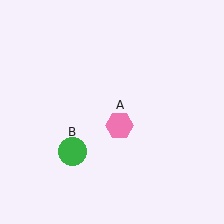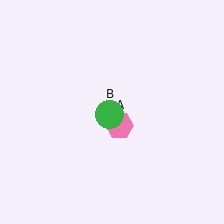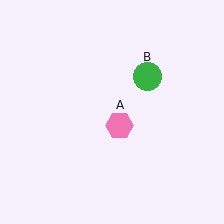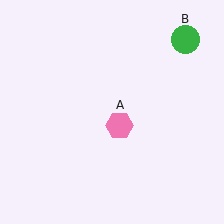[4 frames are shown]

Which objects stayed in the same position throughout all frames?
Pink hexagon (object A) remained stationary.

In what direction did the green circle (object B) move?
The green circle (object B) moved up and to the right.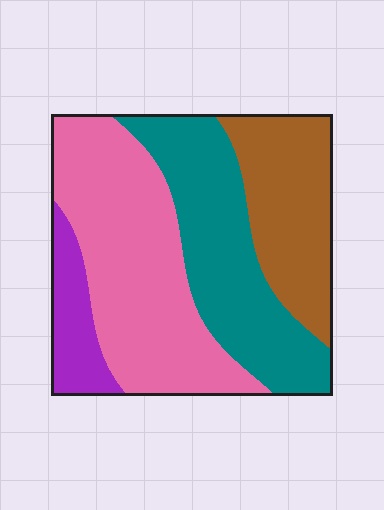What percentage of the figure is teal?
Teal covers roughly 30% of the figure.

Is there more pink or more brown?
Pink.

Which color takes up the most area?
Pink, at roughly 40%.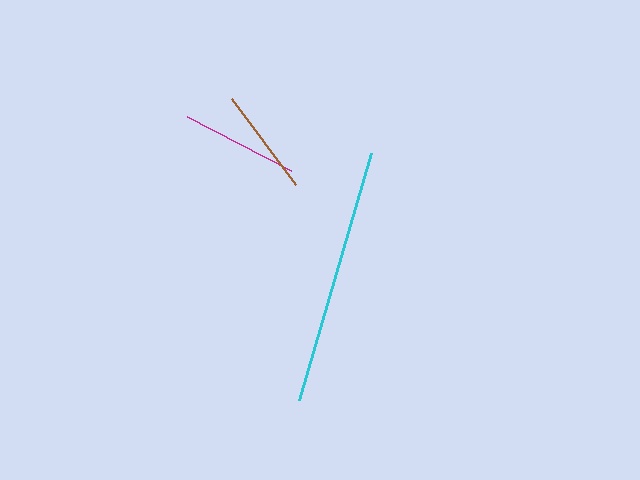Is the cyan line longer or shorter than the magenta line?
The cyan line is longer than the magenta line.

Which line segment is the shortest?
The brown line is the shortest at approximately 107 pixels.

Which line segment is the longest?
The cyan line is the longest at approximately 257 pixels.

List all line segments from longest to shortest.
From longest to shortest: cyan, magenta, brown.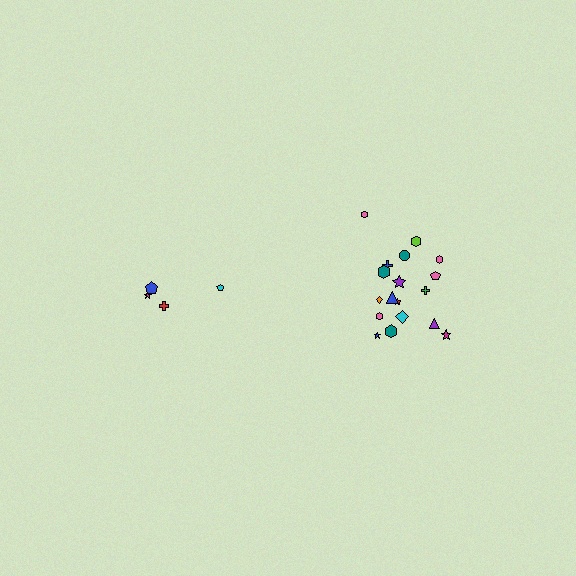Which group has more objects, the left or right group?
The right group.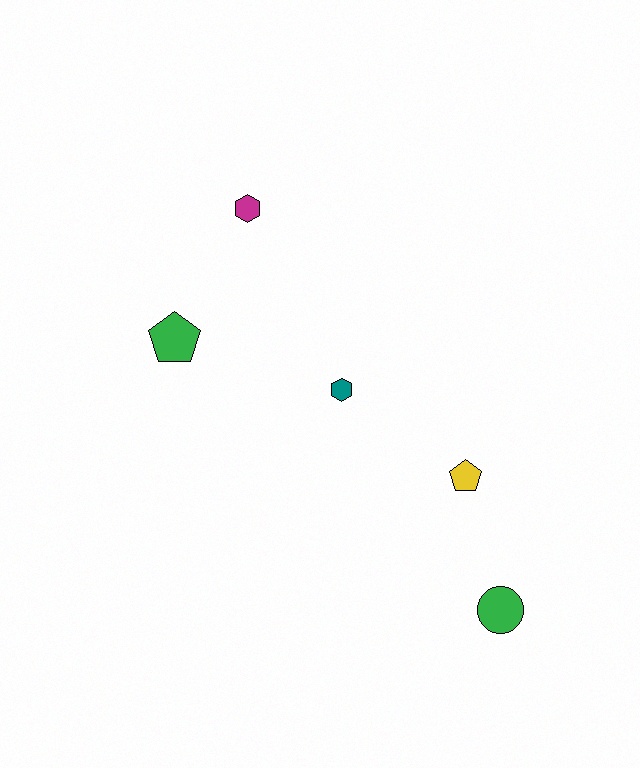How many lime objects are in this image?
There are no lime objects.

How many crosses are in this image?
There are no crosses.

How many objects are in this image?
There are 5 objects.